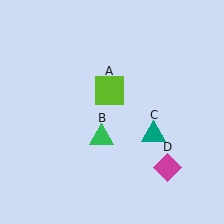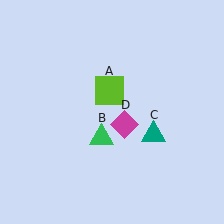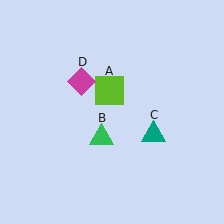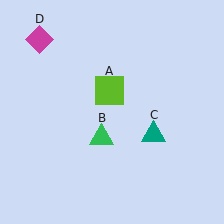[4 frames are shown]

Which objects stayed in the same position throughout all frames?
Lime square (object A) and green triangle (object B) and teal triangle (object C) remained stationary.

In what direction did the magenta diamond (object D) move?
The magenta diamond (object D) moved up and to the left.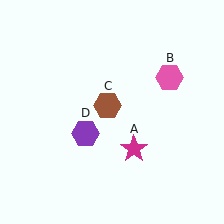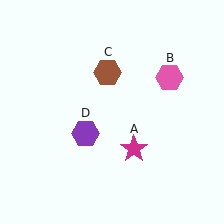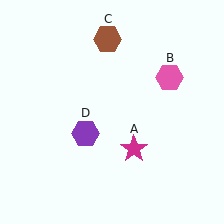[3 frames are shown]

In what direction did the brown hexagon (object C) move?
The brown hexagon (object C) moved up.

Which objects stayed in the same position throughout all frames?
Magenta star (object A) and pink hexagon (object B) and purple hexagon (object D) remained stationary.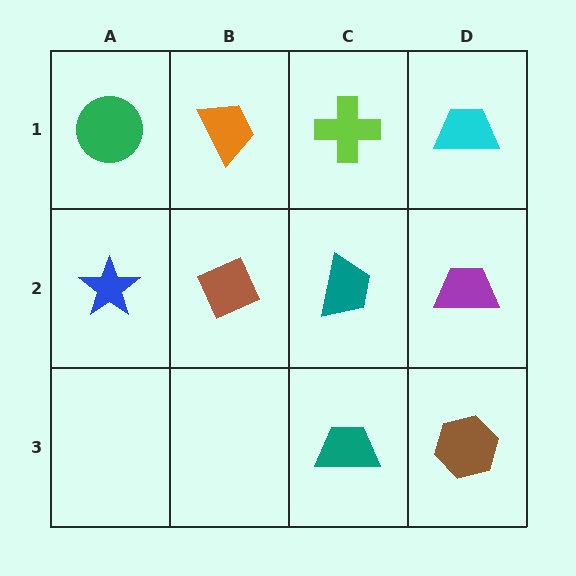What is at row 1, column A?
A green circle.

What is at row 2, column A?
A blue star.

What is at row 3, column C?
A teal trapezoid.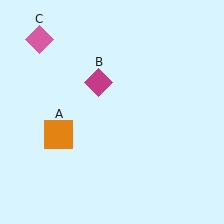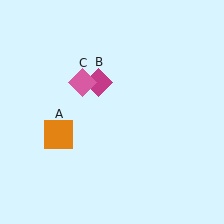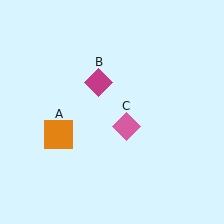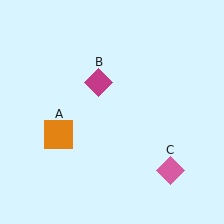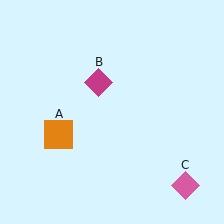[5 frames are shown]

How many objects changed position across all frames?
1 object changed position: pink diamond (object C).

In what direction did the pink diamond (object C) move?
The pink diamond (object C) moved down and to the right.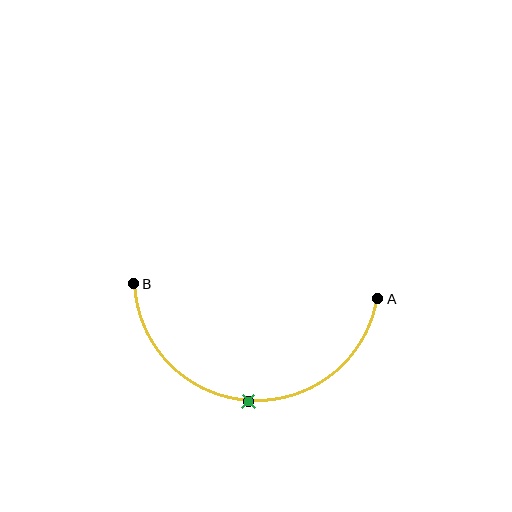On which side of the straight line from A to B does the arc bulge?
The arc bulges below the straight line connecting A and B.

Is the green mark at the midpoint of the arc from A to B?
Yes. The green mark lies on the arc at equal arc-length from both A and B — it is the arc midpoint.